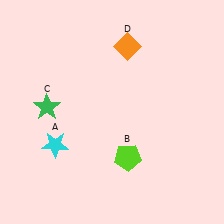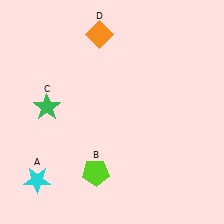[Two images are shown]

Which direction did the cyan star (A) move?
The cyan star (A) moved down.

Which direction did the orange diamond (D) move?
The orange diamond (D) moved left.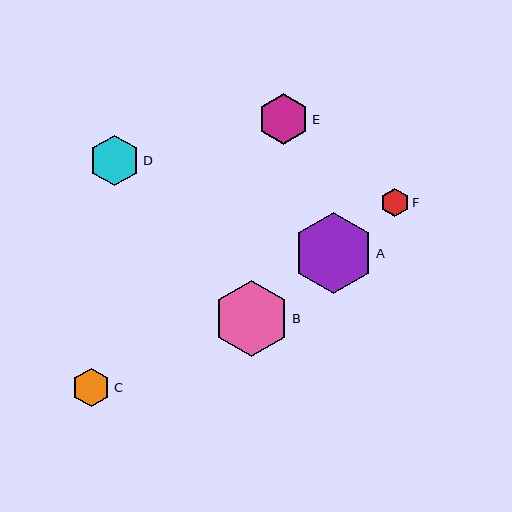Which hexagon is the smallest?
Hexagon F is the smallest with a size of approximately 28 pixels.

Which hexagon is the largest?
Hexagon A is the largest with a size of approximately 81 pixels.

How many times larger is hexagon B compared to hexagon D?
Hexagon B is approximately 1.5 times the size of hexagon D.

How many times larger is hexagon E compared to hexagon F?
Hexagon E is approximately 1.8 times the size of hexagon F.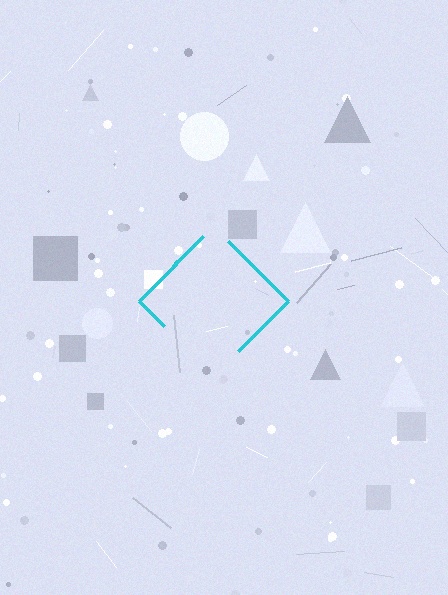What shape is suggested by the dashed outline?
The dashed outline suggests a diamond.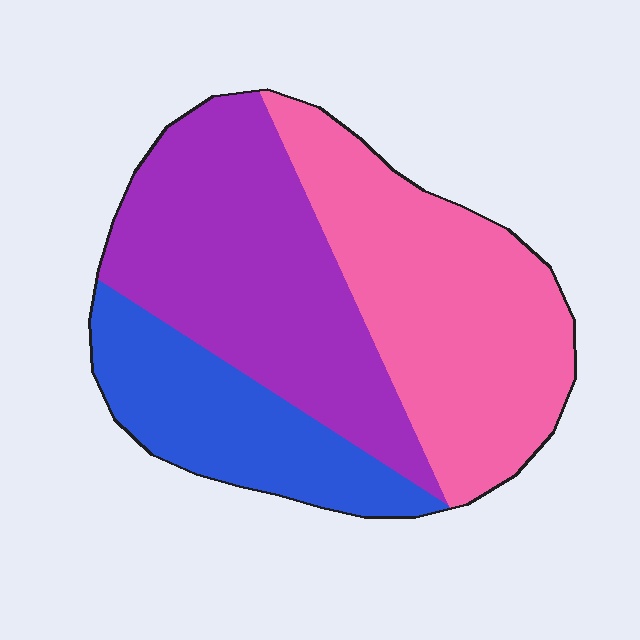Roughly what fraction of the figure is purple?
Purple takes up about two fifths (2/5) of the figure.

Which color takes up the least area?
Blue, at roughly 20%.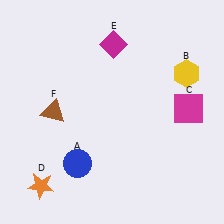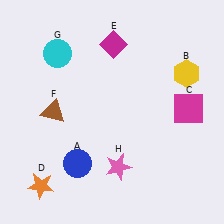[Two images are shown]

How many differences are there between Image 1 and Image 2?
There are 2 differences between the two images.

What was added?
A cyan circle (G), a pink star (H) were added in Image 2.